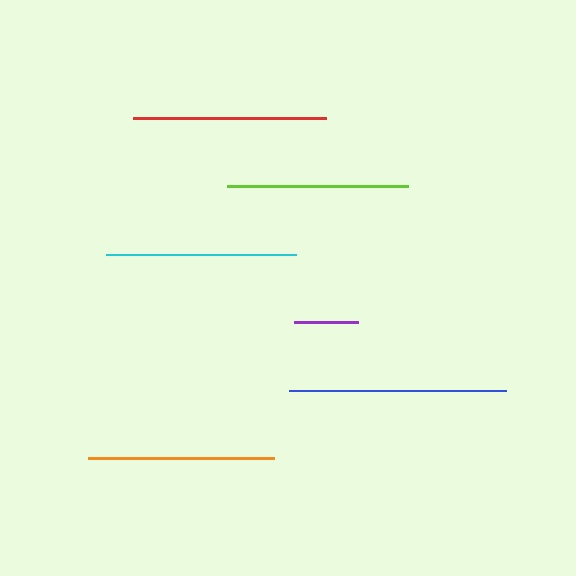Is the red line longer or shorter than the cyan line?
The red line is longer than the cyan line.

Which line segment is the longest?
The blue line is the longest at approximately 217 pixels.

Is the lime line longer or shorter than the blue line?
The blue line is longer than the lime line.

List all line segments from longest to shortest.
From longest to shortest: blue, red, cyan, orange, lime, purple.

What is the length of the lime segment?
The lime segment is approximately 181 pixels long.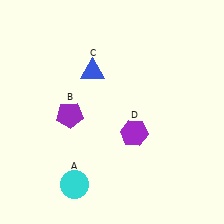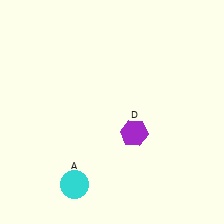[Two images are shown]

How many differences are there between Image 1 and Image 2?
There are 2 differences between the two images.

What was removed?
The purple pentagon (B), the blue triangle (C) were removed in Image 2.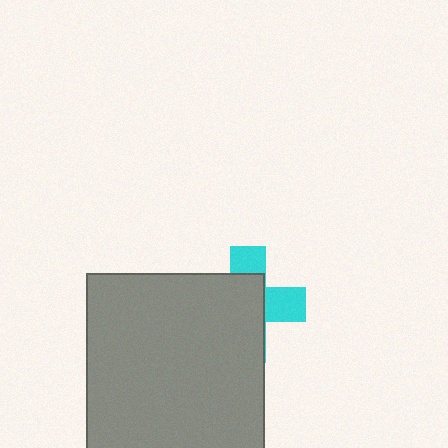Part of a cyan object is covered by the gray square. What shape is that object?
It is a cross.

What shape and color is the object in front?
The object in front is a gray square.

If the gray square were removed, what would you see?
You would see the complete cyan cross.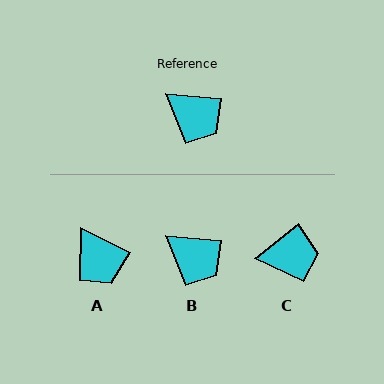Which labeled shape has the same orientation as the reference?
B.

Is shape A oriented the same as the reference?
No, it is off by about 22 degrees.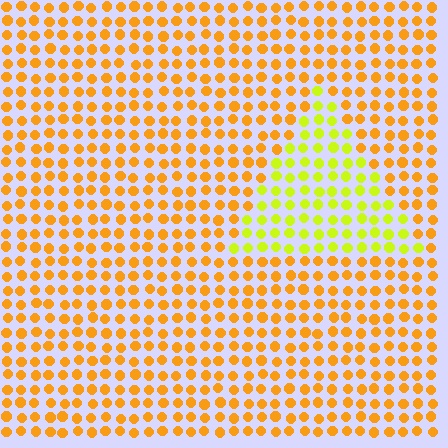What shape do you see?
I see a triangle.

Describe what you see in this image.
The image is filled with small orange elements in a uniform arrangement. A triangle-shaped region is visible where the elements are tinted to a slightly different hue, forming a subtle color boundary.